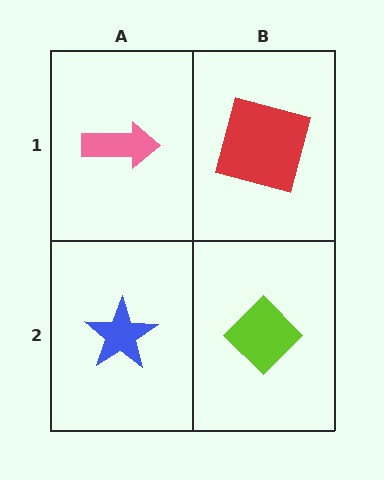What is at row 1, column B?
A red square.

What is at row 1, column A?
A pink arrow.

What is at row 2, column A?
A blue star.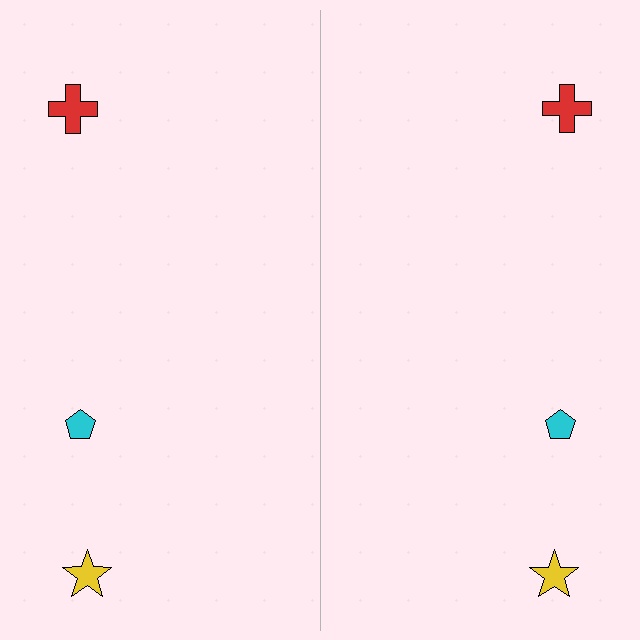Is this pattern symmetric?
Yes, this pattern has bilateral (reflection) symmetry.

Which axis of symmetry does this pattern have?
The pattern has a vertical axis of symmetry running through the center of the image.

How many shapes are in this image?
There are 6 shapes in this image.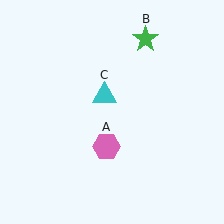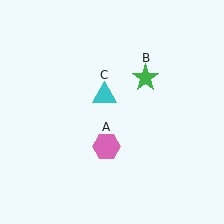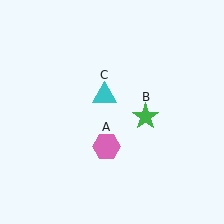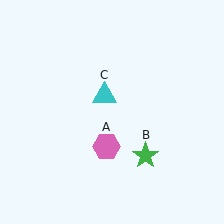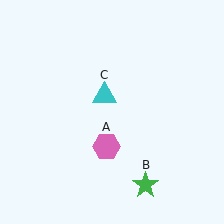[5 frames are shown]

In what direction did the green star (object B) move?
The green star (object B) moved down.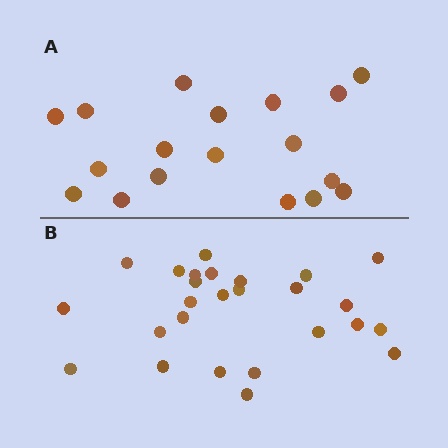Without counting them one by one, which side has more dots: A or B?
Region B (the bottom region) has more dots.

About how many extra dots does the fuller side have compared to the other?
Region B has roughly 8 or so more dots than region A.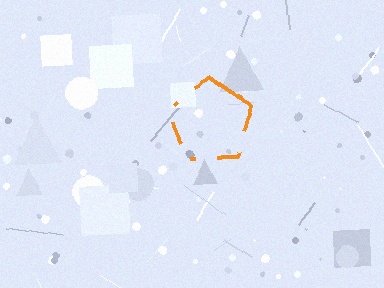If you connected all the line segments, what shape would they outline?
They would outline a pentagon.